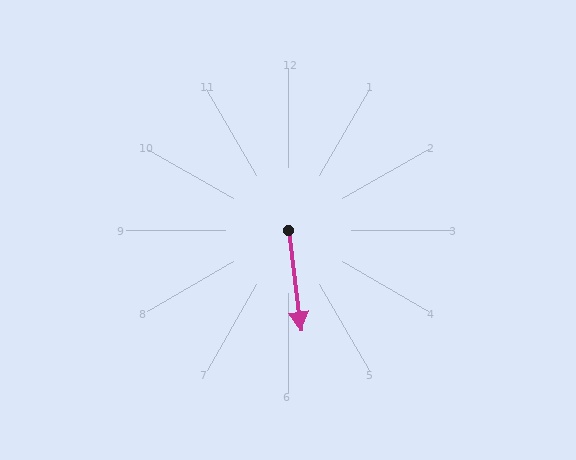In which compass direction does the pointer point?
South.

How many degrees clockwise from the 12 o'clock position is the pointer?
Approximately 173 degrees.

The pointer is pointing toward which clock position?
Roughly 6 o'clock.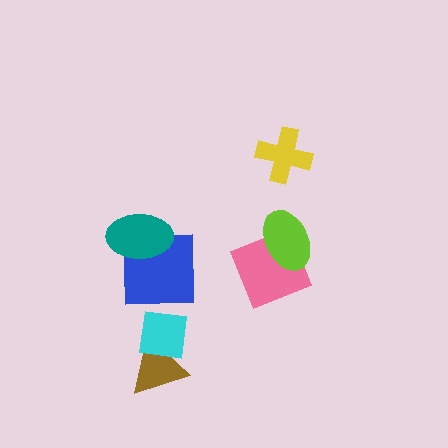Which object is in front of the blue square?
The teal ellipse is in front of the blue square.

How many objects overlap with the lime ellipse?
1 object overlaps with the lime ellipse.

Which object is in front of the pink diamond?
The lime ellipse is in front of the pink diamond.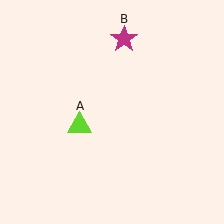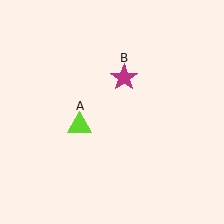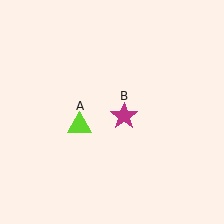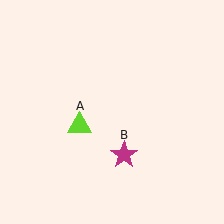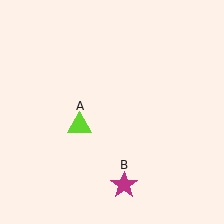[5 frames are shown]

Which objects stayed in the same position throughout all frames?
Lime triangle (object A) remained stationary.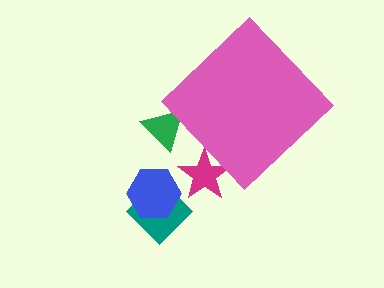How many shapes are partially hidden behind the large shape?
2 shapes are partially hidden.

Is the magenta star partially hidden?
Yes, the magenta star is partially hidden behind the pink diamond.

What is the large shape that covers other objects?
A pink diamond.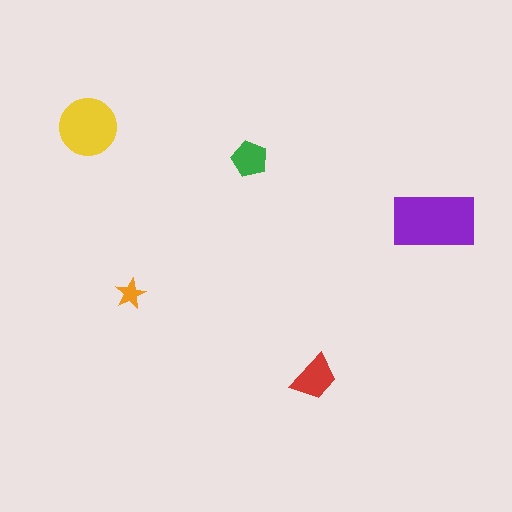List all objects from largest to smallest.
The purple rectangle, the yellow circle, the red trapezoid, the green pentagon, the orange star.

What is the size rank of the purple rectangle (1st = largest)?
1st.